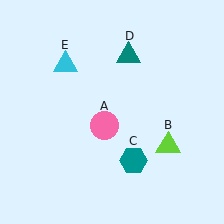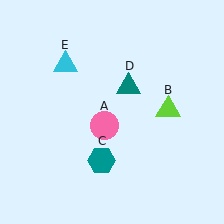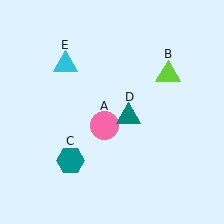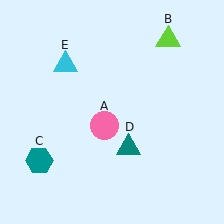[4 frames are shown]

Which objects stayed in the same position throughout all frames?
Pink circle (object A) and cyan triangle (object E) remained stationary.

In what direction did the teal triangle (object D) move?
The teal triangle (object D) moved down.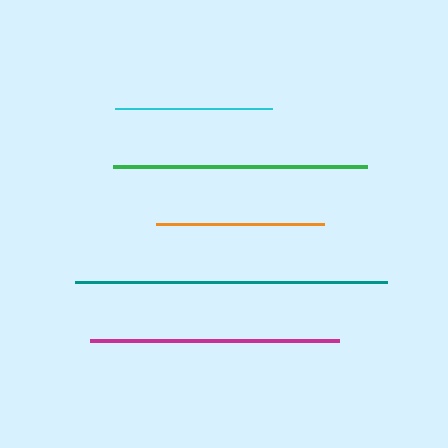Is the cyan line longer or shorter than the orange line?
The orange line is longer than the cyan line.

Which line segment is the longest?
The teal line is the longest at approximately 312 pixels.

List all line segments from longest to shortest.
From longest to shortest: teal, green, magenta, orange, cyan.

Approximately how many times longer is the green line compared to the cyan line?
The green line is approximately 1.6 times the length of the cyan line.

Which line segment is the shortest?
The cyan line is the shortest at approximately 158 pixels.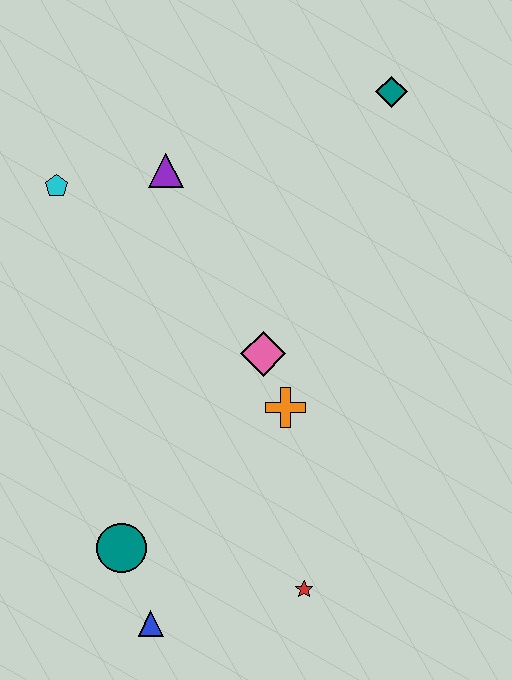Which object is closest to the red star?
The blue triangle is closest to the red star.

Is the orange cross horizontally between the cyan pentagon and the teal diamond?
Yes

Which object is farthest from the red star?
The teal diamond is farthest from the red star.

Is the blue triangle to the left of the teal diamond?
Yes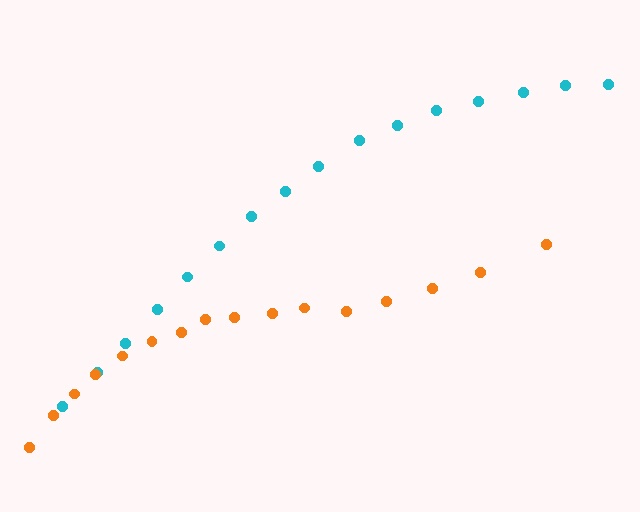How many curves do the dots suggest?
There are 2 distinct paths.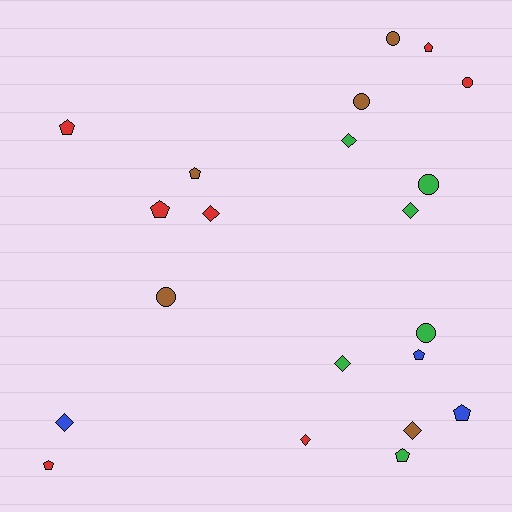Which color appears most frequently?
Red, with 7 objects.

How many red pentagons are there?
There are 4 red pentagons.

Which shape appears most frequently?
Pentagon, with 8 objects.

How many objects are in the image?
There are 21 objects.